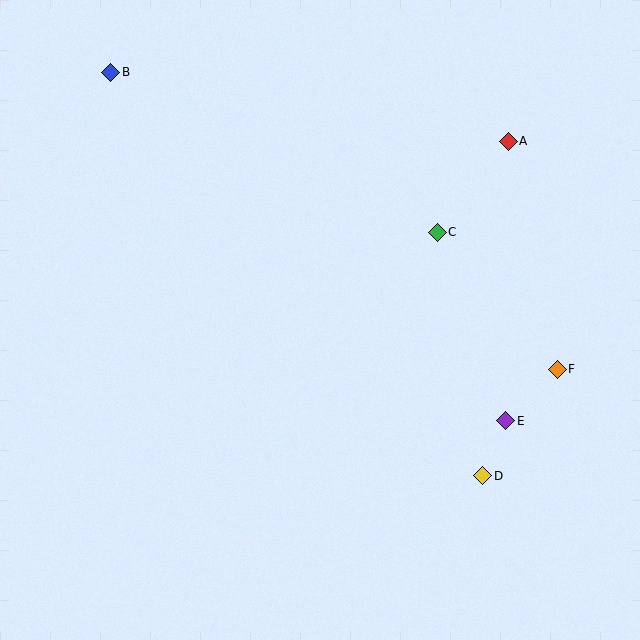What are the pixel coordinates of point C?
Point C is at (437, 232).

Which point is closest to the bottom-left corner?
Point D is closest to the bottom-left corner.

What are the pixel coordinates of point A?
Point A is at (508, 141).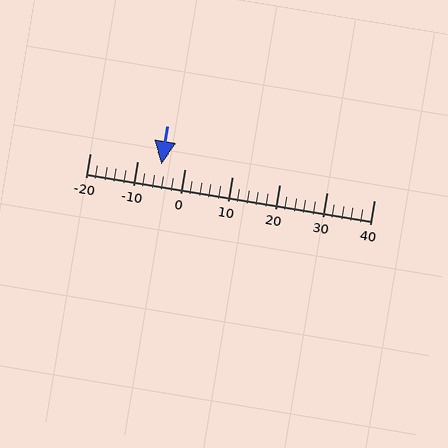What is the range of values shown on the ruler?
The ruler shows values from -20 to 40.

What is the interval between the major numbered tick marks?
The major tick marks are spaced 10 units apart.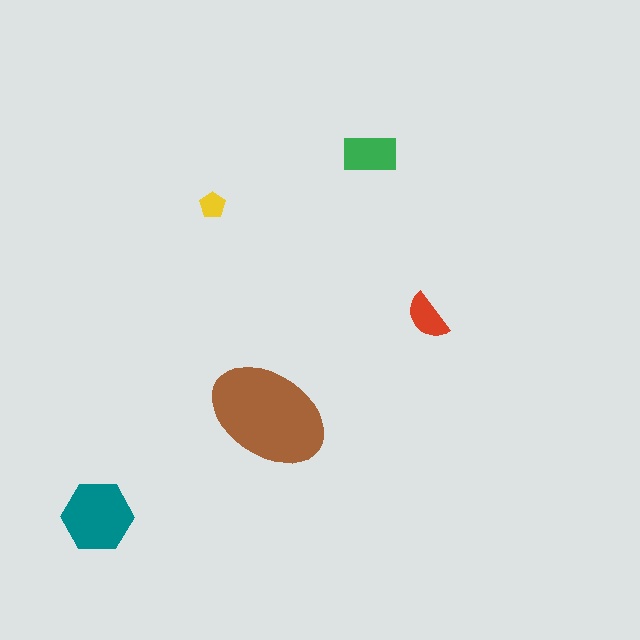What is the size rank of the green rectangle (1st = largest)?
3rd.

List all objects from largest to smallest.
The brown ellipse, the teal hexagon, the green rectangle, the red semicircle, the yellow pentagon.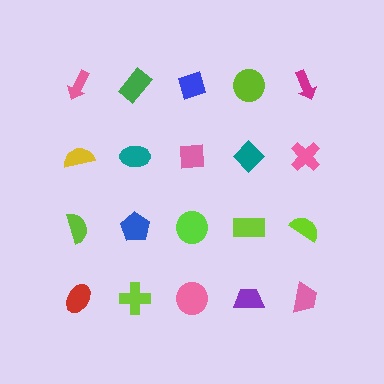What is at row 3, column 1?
A lime semicircle.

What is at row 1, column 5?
A magenta arrow.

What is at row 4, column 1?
A red ellipse.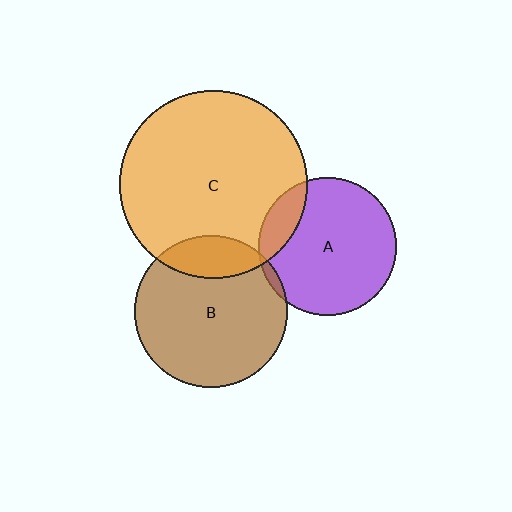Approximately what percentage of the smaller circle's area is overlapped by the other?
Approximately 20%.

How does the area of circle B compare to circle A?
Approximately 1.2 times.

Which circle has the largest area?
Circle C (orange).